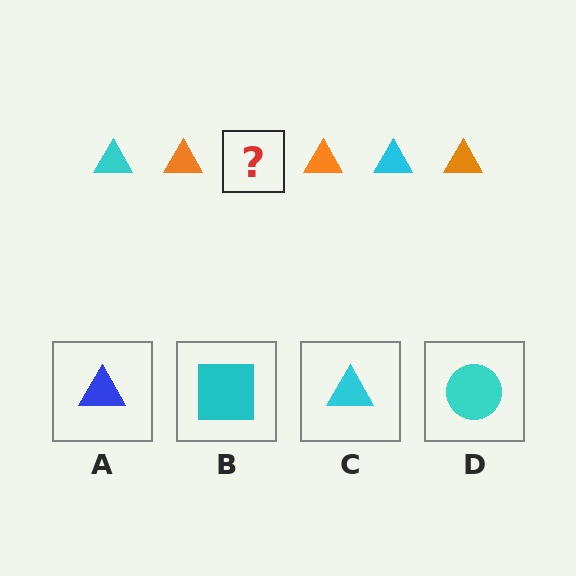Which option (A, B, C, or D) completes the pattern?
C.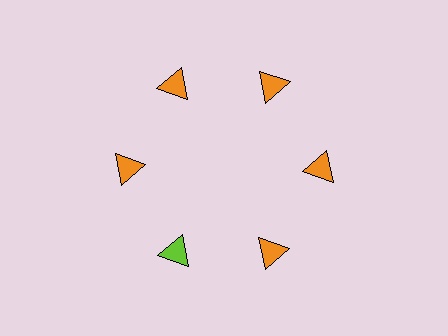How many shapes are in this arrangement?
There are 6 shapes arranged in a ring pattern.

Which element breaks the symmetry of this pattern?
The lime triangle at roughly the 7 o'clock position breaks the symmetry. All other shapes are orange triangles.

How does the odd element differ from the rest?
It has a different color: lime instead of orange.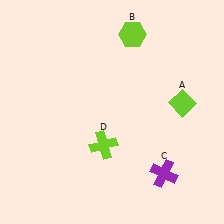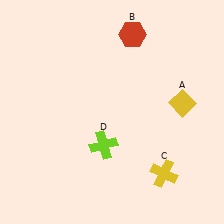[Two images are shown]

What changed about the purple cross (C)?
In Image 1, C is purple. In Image 2, it changed to yellow.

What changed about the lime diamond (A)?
In Image 1, A is lime. In Image 2, it changed to yellow.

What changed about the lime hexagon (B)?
In Image 1, B is lime. In Image 2, it changed to red.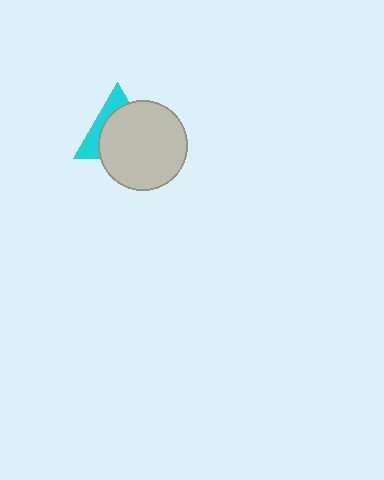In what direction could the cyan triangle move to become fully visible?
The cyan triangle could move toward the upper-left. That would shift it out from behind the light gray circle entirely.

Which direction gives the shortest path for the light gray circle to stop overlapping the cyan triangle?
Moving toward the lower-right gives the shortest separation.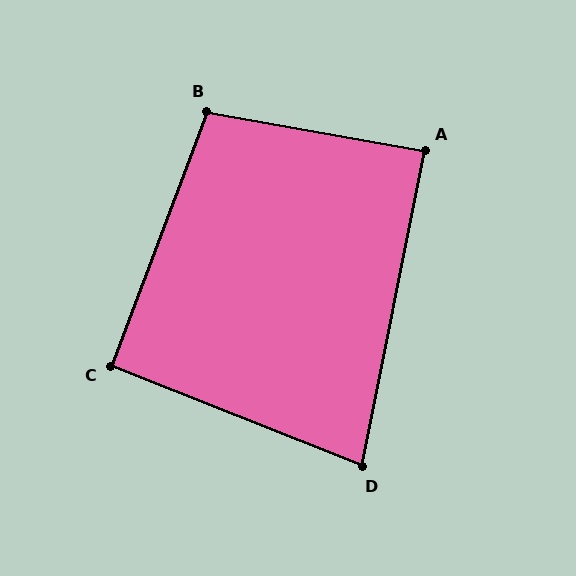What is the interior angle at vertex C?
Approximately 91 degrees (approximately right).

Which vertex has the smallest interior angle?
D, at approximately 79 degrees.